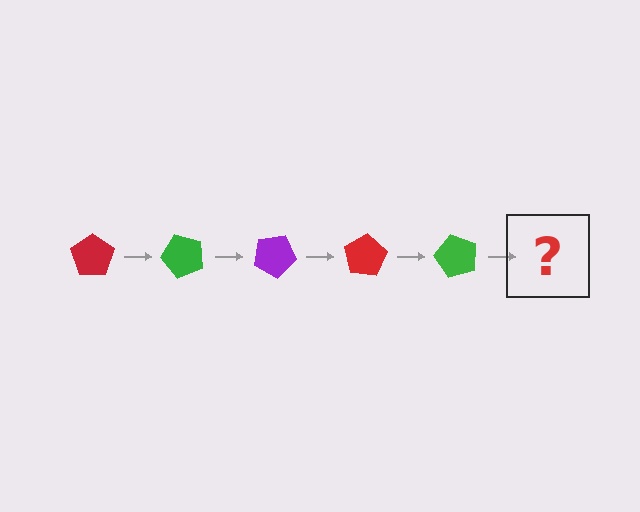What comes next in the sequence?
The next element should be a purple pentagon, rotated 250 degrees from the start.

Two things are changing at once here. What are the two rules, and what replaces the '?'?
The two rules are that it rotates 50 degrees each step and the color cycles through red, green, and purple. The '?' should be a purple pentagon, rotated 250 degrees from the start.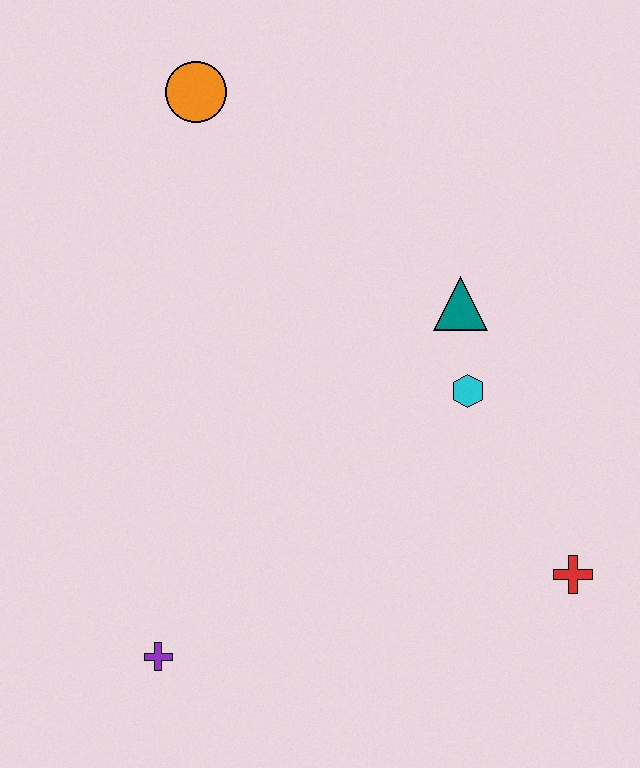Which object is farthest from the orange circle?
The red cross is farthest from the orange circle.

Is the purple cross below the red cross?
Yes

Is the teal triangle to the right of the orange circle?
Yes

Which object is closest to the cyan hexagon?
The teal triangle is closest to the cyan hexagon.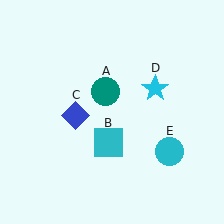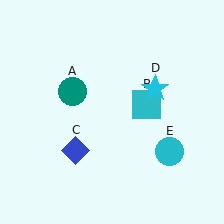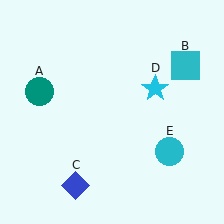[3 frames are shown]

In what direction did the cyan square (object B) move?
The cyan square (object B) moved up and to the right.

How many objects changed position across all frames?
3 objects changed position: teal circle (object A), cyan square (object B), blue diamond (object C).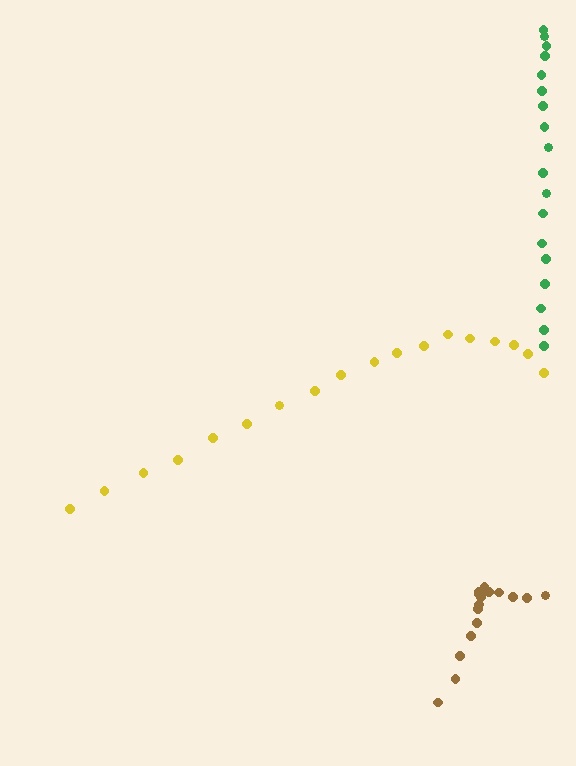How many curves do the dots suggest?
There are 3 distinct paths.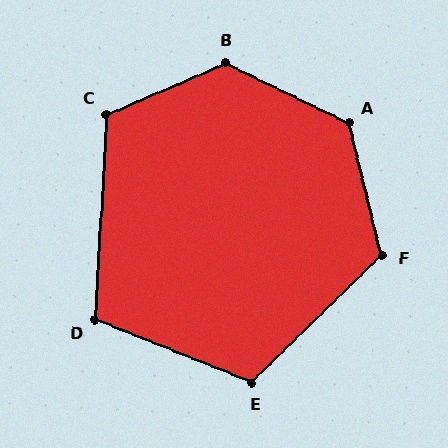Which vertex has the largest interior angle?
B, at approximately 131 degrees.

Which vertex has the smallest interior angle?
D, at approximately 109 degrees.